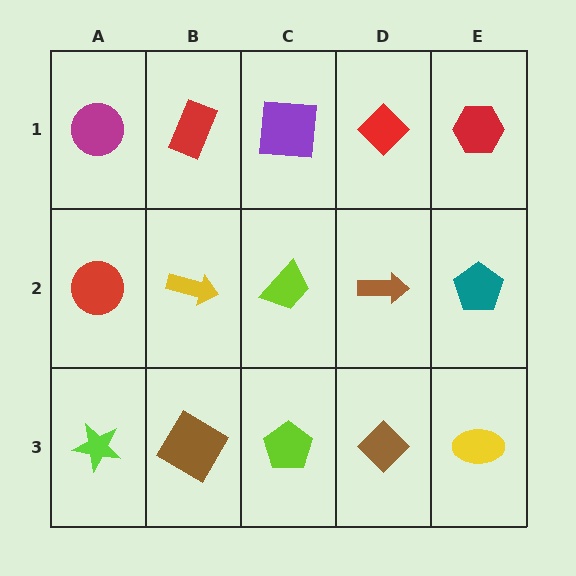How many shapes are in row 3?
5 shapes.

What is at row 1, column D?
A red diamond.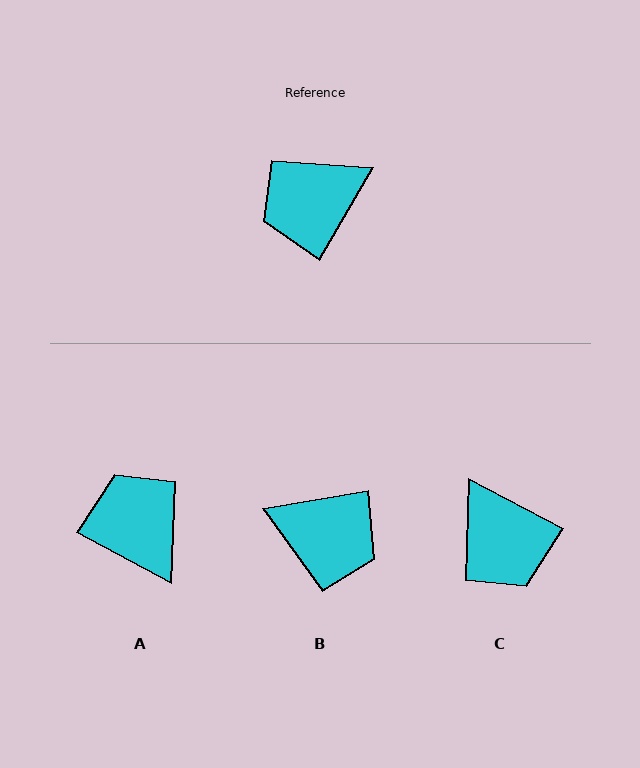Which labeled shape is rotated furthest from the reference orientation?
B, about 130 degrees away.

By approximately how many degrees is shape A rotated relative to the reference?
Approximately 88 degrees clockwise.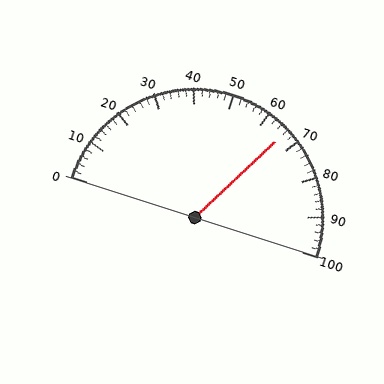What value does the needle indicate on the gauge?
The needle indicates approximately 66.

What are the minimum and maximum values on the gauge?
The gauge ranges from 0 to 100.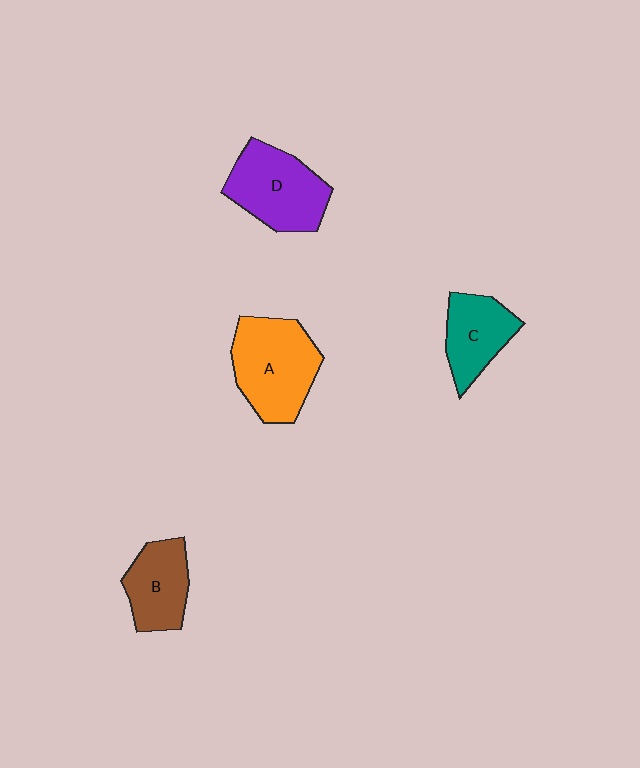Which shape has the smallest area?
Shape C (teal).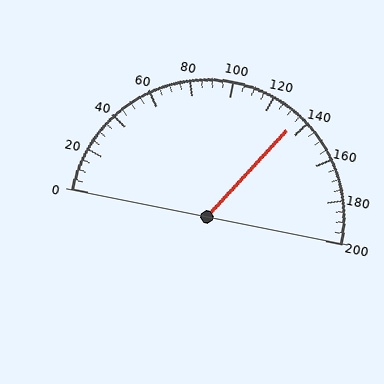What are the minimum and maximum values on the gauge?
The gauge ranges from 0 to 200.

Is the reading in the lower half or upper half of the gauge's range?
The reading is in the upper half of the range (0 to 200).